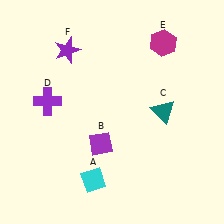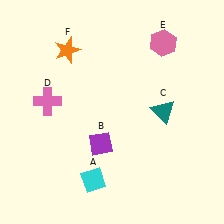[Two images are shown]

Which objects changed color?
D changed from purple to pink. E changed from magenta to pink. F changed from purple to orange.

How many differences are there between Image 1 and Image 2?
There are 3 differences between the two images.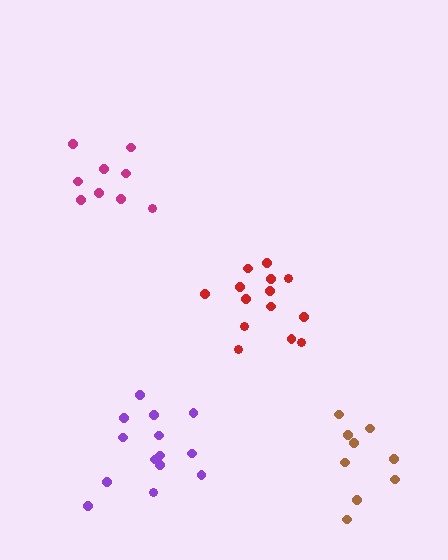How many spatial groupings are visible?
There are 4 spatial groupings.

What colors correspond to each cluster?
The clusters are colored: red, purple, brown, magenta.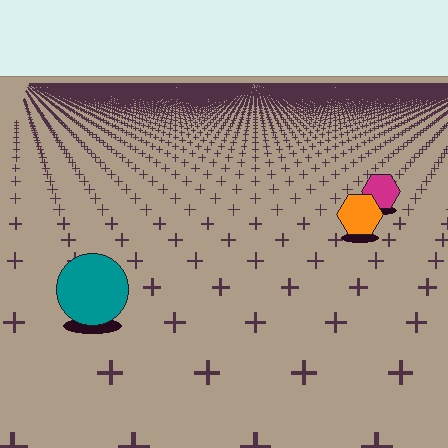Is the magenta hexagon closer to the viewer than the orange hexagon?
No. The orange hexagon is closer — you can tell from the texture gradient: the ground texture is coarser near it.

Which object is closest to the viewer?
The teal circle is closest. The texture marks near it are larger and more spread out.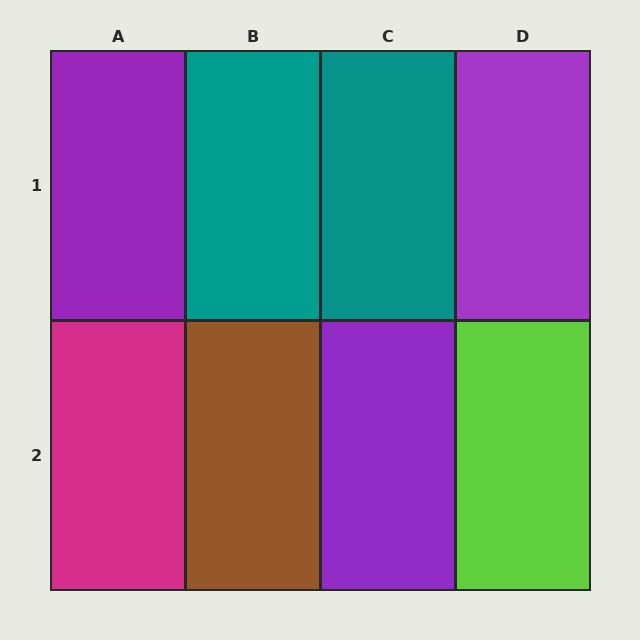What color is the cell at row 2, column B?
Brown.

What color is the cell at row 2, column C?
Purple.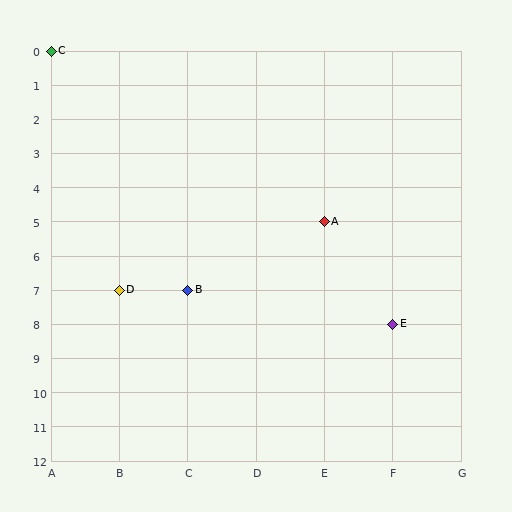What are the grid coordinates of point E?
Point E is at grid coordinates (F, 8).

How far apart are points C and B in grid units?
Points C and B are 2 columns and 7 rows apart (about 7.3 grid units diagonally).